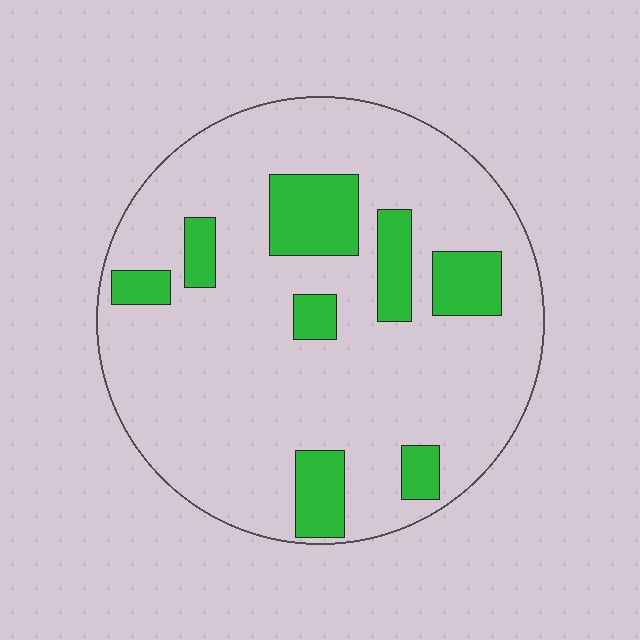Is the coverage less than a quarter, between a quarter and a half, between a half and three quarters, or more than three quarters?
Less than a quarter.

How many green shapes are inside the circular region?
8.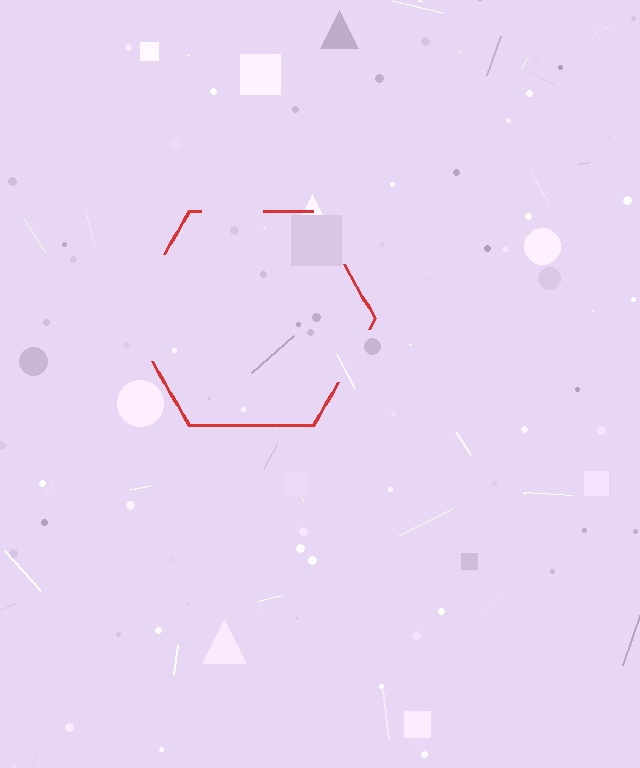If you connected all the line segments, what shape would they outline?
They would outline a hexagon.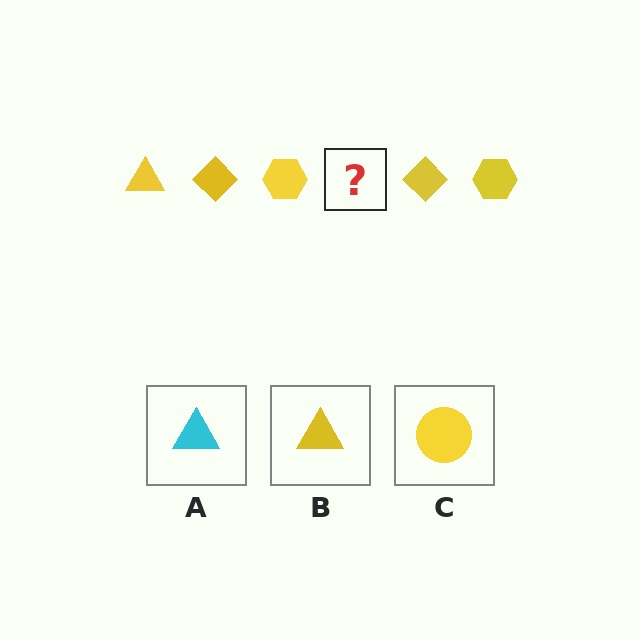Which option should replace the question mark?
Option B.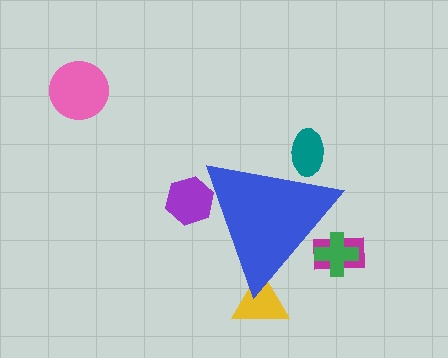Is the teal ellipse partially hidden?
Yes, the teal ellipse is partially hidden behind the blue triangle.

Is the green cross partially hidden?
Yes, the green cross is partially hidden behind the blue triangle.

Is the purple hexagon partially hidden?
Yes, the purple hexagon is partially hidden behind the blue triangle.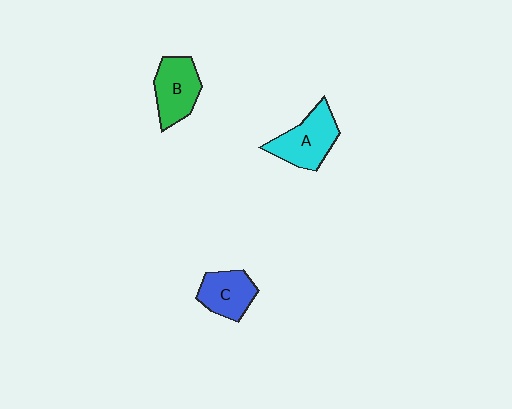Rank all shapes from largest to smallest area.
From largest to smallest: A (cyan), B (green), C (blue).